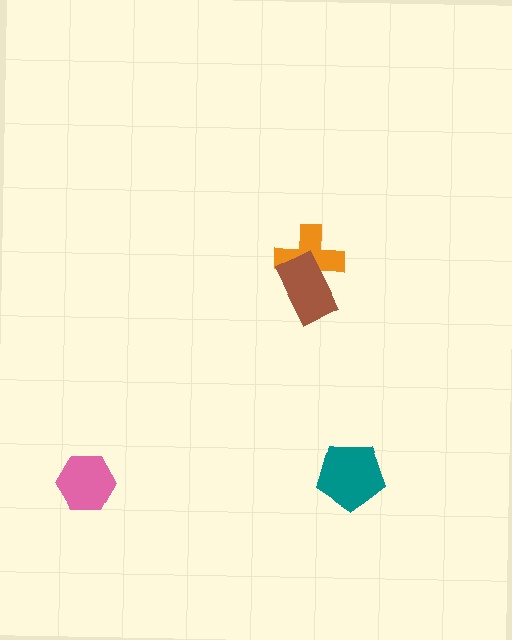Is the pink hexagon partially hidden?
No, no other shape covers it.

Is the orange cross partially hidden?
Yes, it is partially covered by another shape.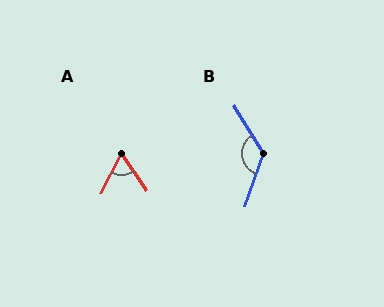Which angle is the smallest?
A, at approximately 62 degrees.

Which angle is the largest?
B, at approximately 130 degrees.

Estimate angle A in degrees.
Approximately 62 degrees.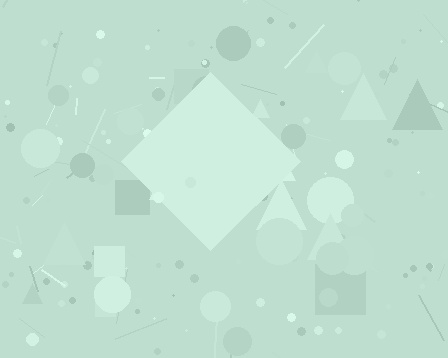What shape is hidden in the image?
A diamond is hidden in the image.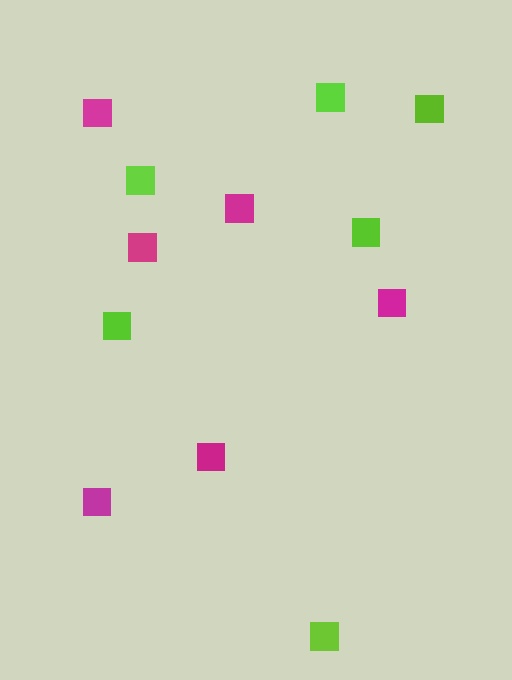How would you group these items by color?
There are 2 groups: one group of lime squares (6) and one group of magenta squares (6).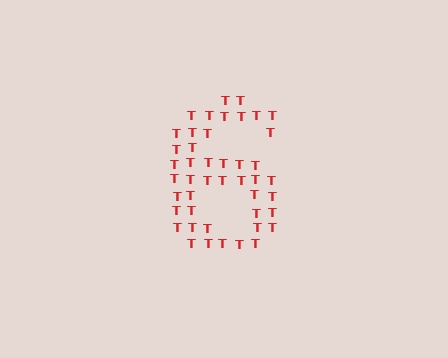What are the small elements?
The small elements are letter T's.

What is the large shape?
The large shape is the digit 6.